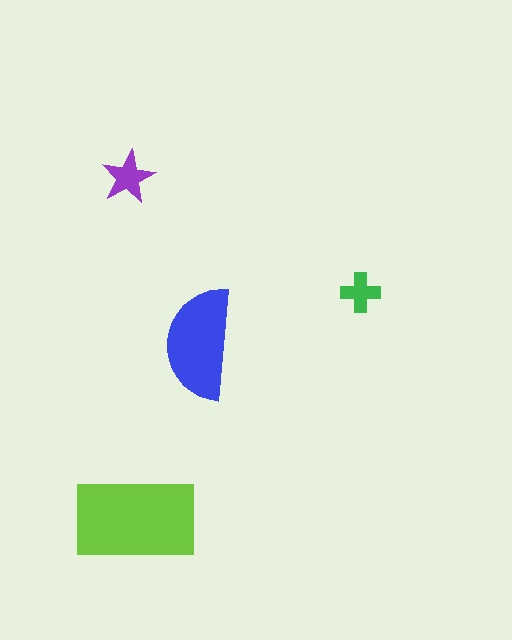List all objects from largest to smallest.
The lime rectangle, the blue semicircle, the purple star, the green cross.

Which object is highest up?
The purple star is topmost.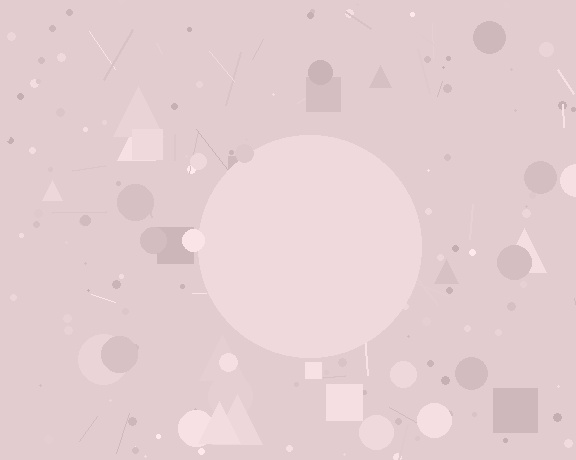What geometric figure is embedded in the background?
A circle is embedded in the background.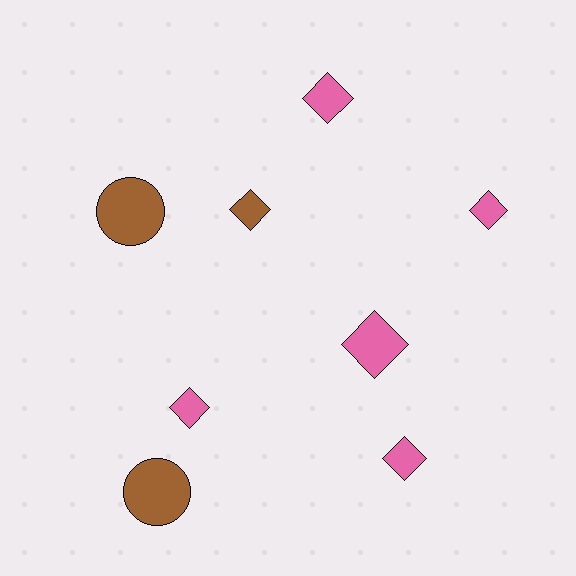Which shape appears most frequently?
Diamond, with 6 objects.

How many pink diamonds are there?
There are 5 pink diamonds.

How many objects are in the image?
There are 8 objects.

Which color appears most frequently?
Pink, with 5 objects.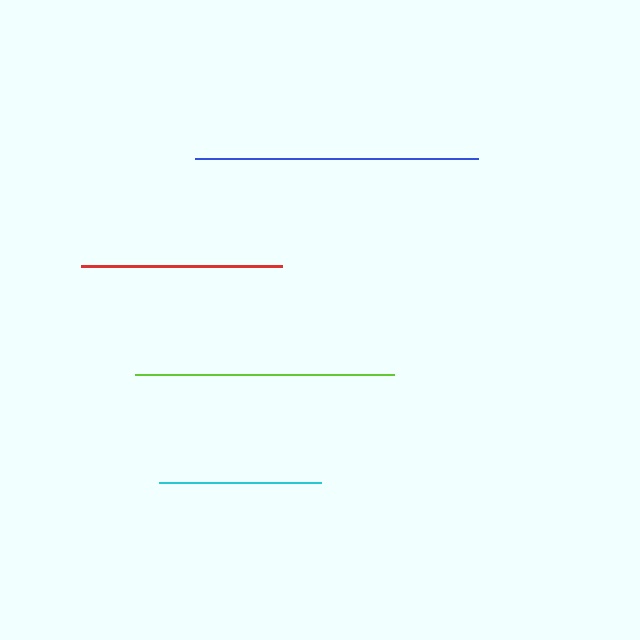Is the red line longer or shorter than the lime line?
The lime line is longer than the red line.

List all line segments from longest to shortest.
From longest to shortest: blue, lime, red, cyan.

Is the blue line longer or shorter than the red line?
The blue line is longer than the red line.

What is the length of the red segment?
The red segment is approximately 202 pixels long.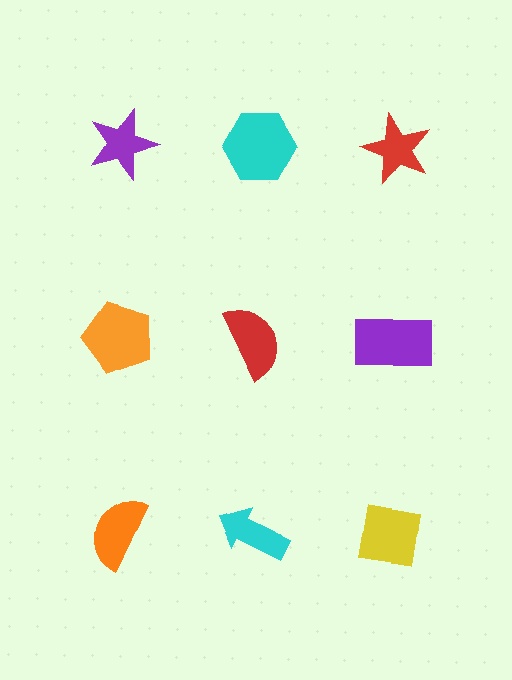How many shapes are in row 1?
3 shapes.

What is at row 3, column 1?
An orange semicircle.